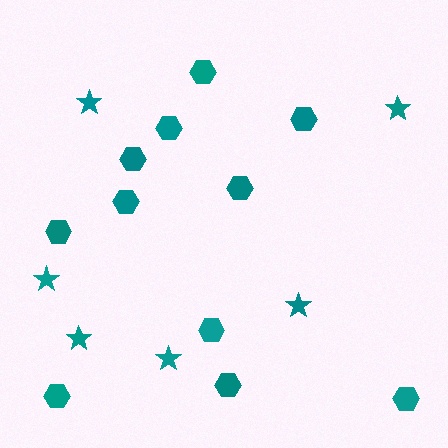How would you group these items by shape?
There are 2 groups: one group of stars (6) and one group of hexagons (11).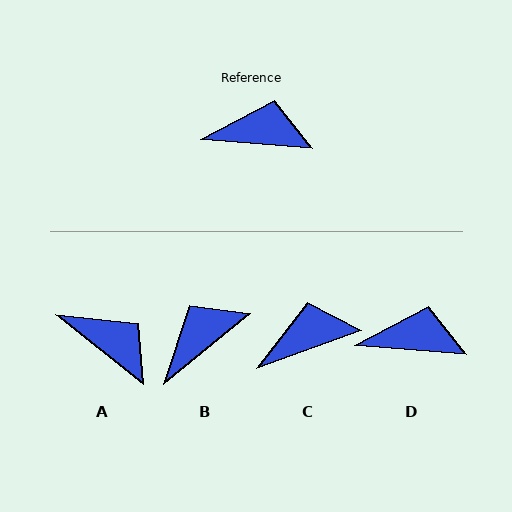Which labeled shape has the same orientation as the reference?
D.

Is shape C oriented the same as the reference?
No, it is off by about 25 degrees.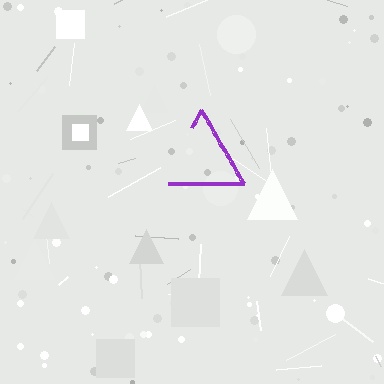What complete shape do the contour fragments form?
The contour fragments form a triangle.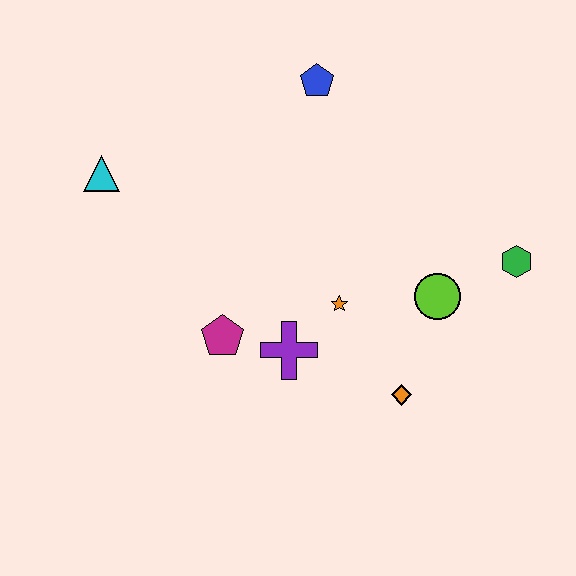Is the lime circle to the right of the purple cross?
Yes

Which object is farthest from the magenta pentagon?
The green hexagon is farthest from the magenta pentagon.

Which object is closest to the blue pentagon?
The orange star is closest to the blue pentagon.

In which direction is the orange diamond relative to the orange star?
The orange diamond is below the orange star.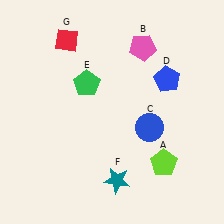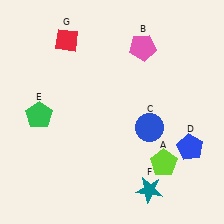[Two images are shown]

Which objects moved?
The objects that moved are: the blue pentagon (D), the green pentagon (E), the teal star (F).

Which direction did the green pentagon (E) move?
The green pentagon (E) moved left.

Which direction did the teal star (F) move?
The teal star (F) moved right.